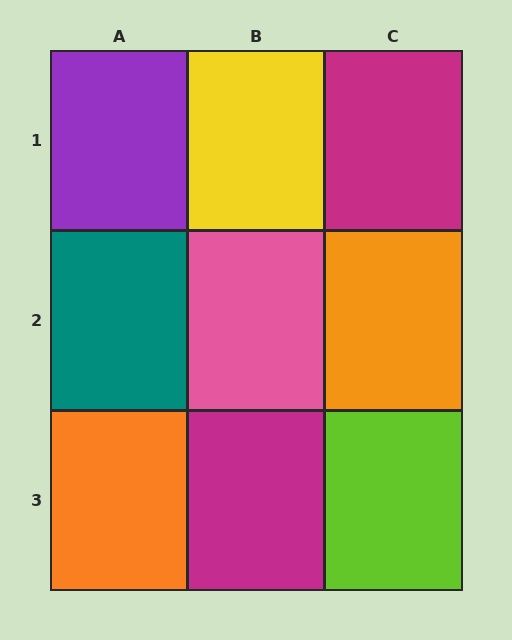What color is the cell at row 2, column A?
Teal.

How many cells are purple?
1 cell is purple.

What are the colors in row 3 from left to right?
Orange, magenta, lime.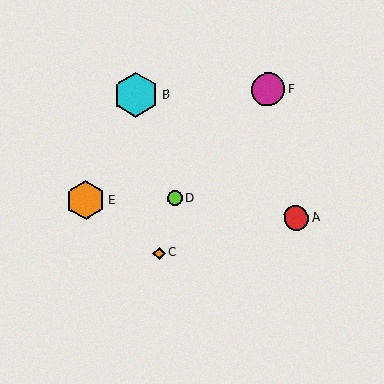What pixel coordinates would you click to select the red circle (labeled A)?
Click at (296, 218) to select the red circle A.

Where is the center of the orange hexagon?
The center of the orange hexagon is at (86, 200).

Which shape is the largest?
The cyan hexagon (labeled B) is the largest.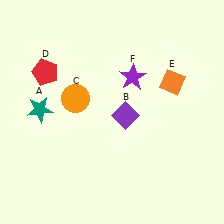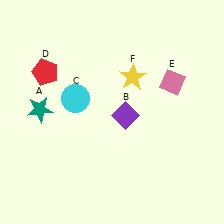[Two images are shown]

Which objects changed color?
C changed from orange to cyan. E changed from orange to pink. F changed from purple to yellow.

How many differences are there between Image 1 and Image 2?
There are 3 differences between the two images.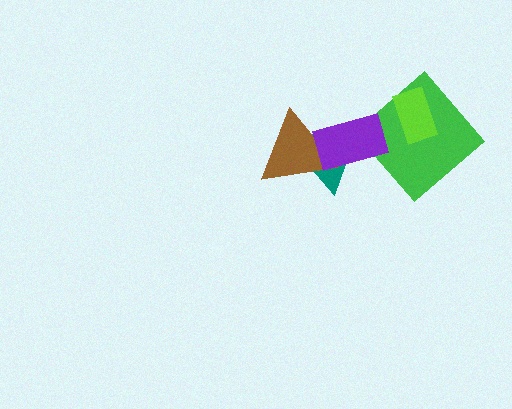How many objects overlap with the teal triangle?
2 objects overlap with the teal triangle.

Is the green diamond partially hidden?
Yes, it is partially covered by another shape.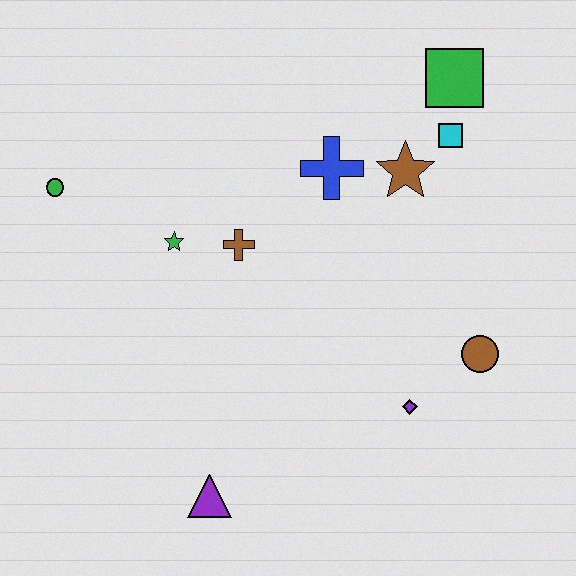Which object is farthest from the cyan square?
The purple triangle is farthest from the cyan square.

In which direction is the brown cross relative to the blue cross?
The brown cross is to the left of the blue cross.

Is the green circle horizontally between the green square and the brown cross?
No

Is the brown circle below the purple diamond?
No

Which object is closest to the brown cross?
The green star is closest to the brown cross.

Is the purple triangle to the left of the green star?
No